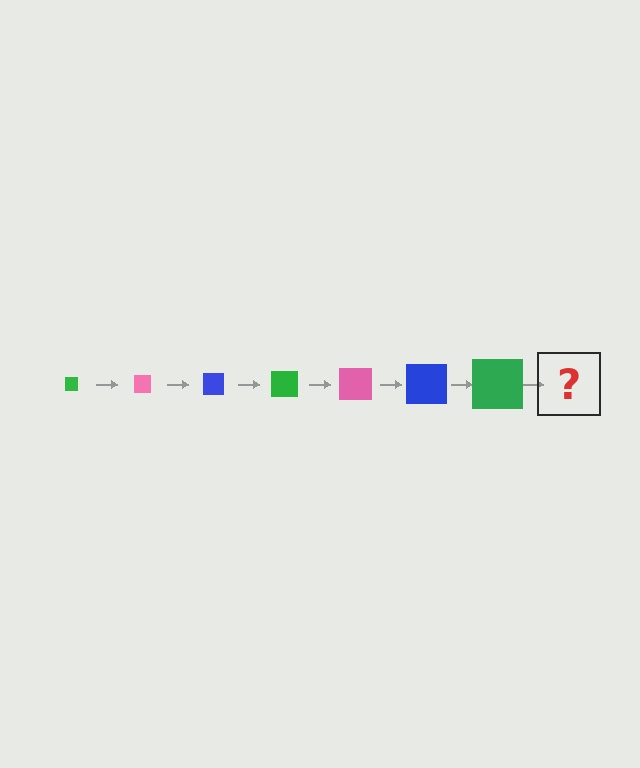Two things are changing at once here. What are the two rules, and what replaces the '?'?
The two rules are that the square grows larger each step and the color cycles through green, pink, and blue. The '?' should be a pink square, larger than the previous one.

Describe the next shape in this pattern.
It should be a pink square, larger than the previous one.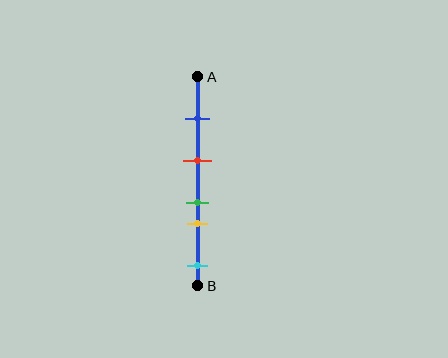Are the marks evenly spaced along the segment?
No, the marks are not evenly spaced.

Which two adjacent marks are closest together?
The green and yellow marks are the closest adjacent pair.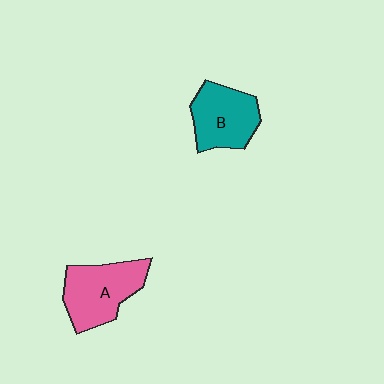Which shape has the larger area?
Shape A (pink).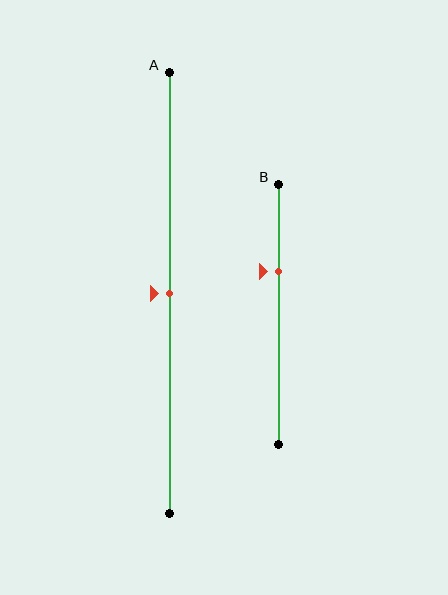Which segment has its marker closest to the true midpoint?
Segment A has its marker closest to the true midpoint.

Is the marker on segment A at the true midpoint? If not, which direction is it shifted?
Yes, the marker on segment A is at the true midpoint.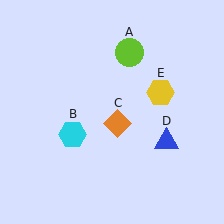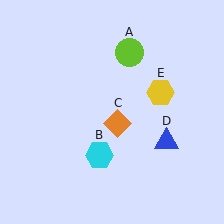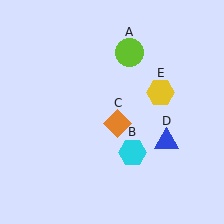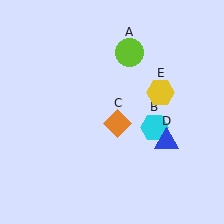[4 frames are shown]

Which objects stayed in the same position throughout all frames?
Lime circle (object A) and orange diamond (object C) and blue triangle (object D) and yellow hexagon (object E) remained stationary.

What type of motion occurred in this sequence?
The cyan hexagon (object B) rotated counterclockwise around the center of the scene.